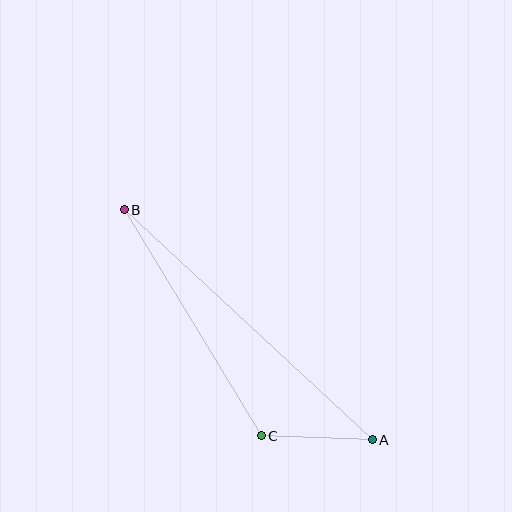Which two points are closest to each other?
Points A and C are closest to each other.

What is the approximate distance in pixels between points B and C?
The distance between B and C is approximately 264 pixels.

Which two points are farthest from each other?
Points A and B are farthest from each other.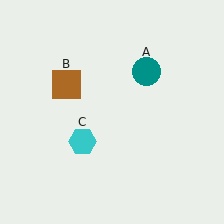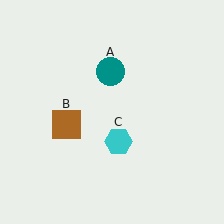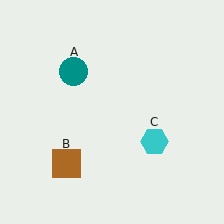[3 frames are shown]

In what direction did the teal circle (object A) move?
The teal circle (object A) moved left.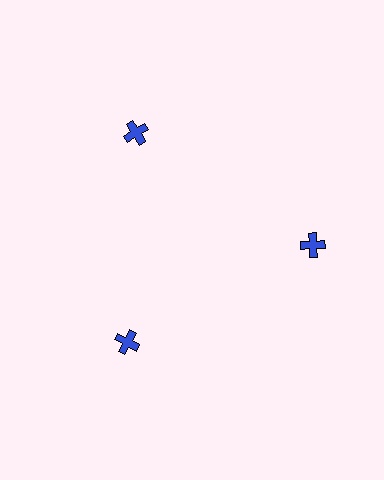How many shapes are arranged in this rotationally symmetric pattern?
There are 3 shapes, arranged in 3 groups of 1.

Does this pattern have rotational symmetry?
Yes, this pattern has 3-fold rotational symmetry. It looks the same after rotating 120 degrees around the center.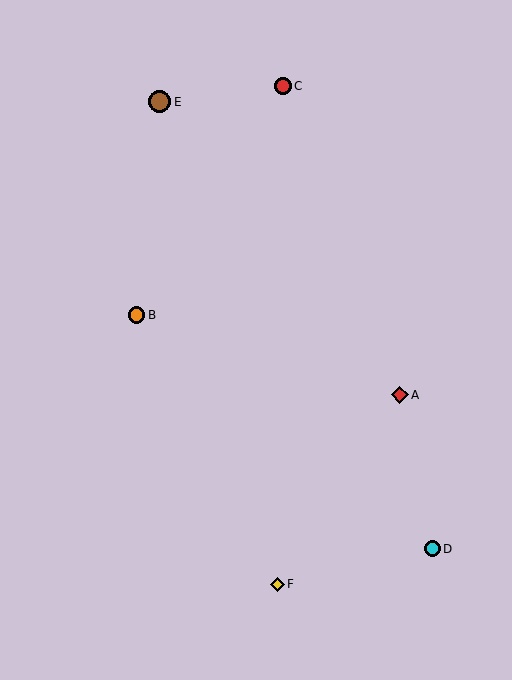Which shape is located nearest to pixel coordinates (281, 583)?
The yellow diamond (labeled F) at (277, 584) is nearest to that location.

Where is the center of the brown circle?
The center of the brown circle is at (160, 102).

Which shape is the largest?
The brown circle (labeled E) is the largest.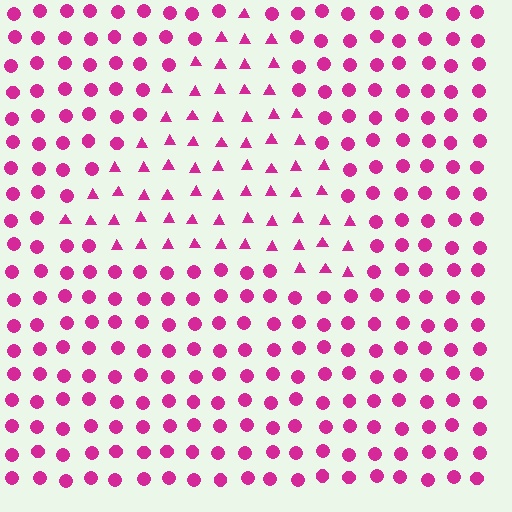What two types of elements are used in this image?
The image uses triangles inside the triangle region and circles outside it.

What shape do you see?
I see a triangle.